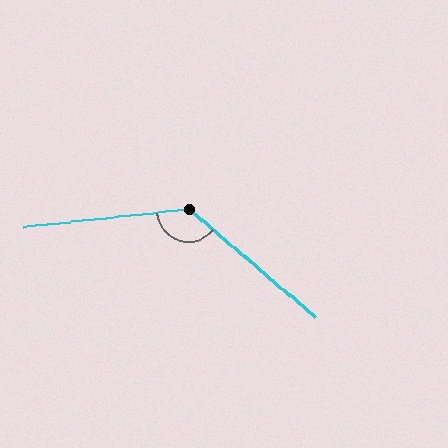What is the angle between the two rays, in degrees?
Approximately 134 degrees.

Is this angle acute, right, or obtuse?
It is obtuse.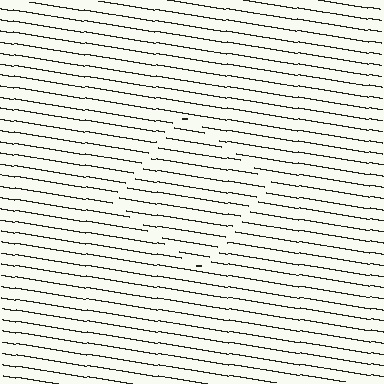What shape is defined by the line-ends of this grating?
An illusory square. The interior of the shape contains the same grating, shifted by half a period — the contour is defined by the phase discontinuity where line-ends from the inner and outer gratings abut.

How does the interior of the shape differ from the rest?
The interior of the shape contains the same grating, shifted by half a period — the contour is defined by the phase discontinuity where line-ends from the inner and outer gratings abut.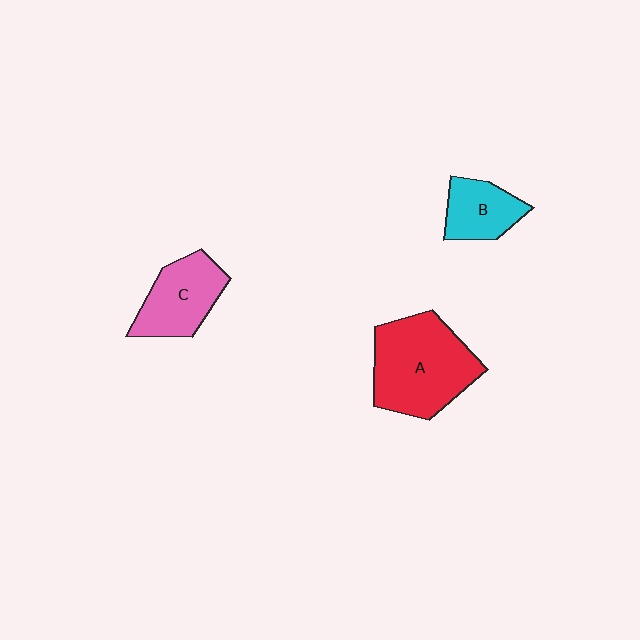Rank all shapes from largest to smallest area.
From largest to smallest: A (red), C (pink), B (cyan).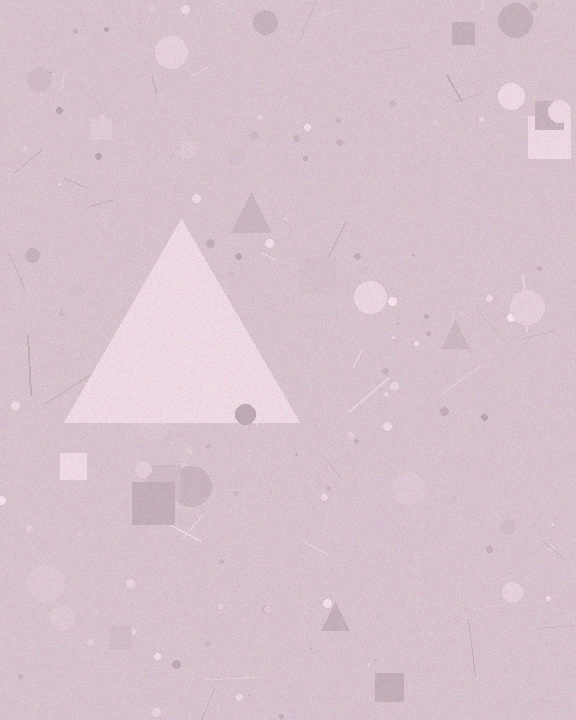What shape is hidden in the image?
A triangle is hidden in the image.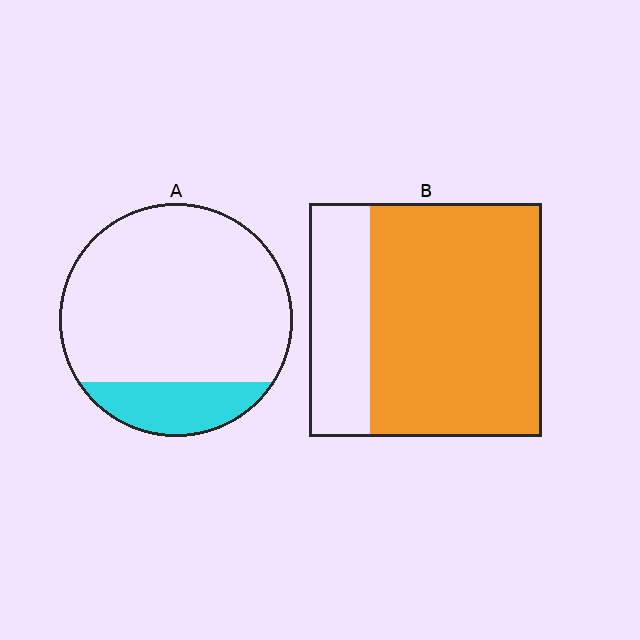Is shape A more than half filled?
No.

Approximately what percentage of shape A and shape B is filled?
A is approximately 20% and B is approximately 75%.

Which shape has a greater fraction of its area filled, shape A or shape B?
Shape B.